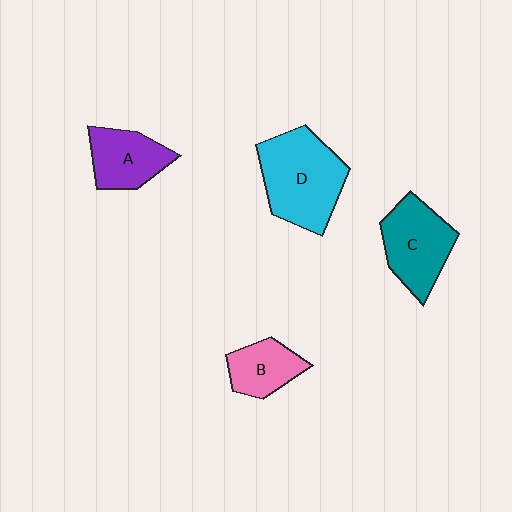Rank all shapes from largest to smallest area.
From largest to smallest: D (cyan), C (teal), A (purple), B (pink).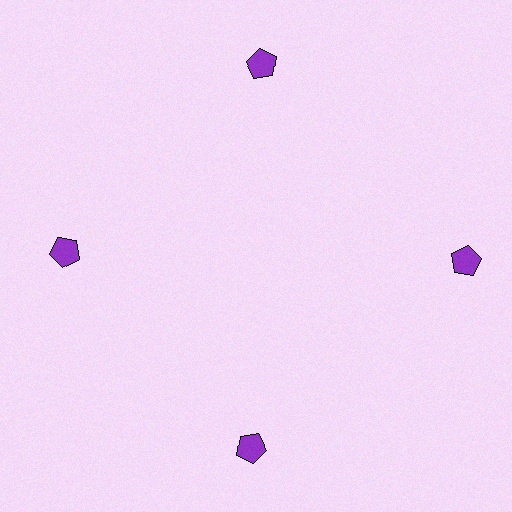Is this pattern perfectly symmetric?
No. The 4 purple pentagons are arranged in a ring, but one element near the 3 o'clock position is pushed outward from the center, breaking the 4-fold rotational symmetry.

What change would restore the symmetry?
The symmetry would be restored by moving it inward, back onto the ring so that all 4 pentagons sit at equal angles and equal distance from the center.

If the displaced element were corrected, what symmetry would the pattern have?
It would have 4-fold rotational symmetry — the pattern would map onto itself every 90 degrees.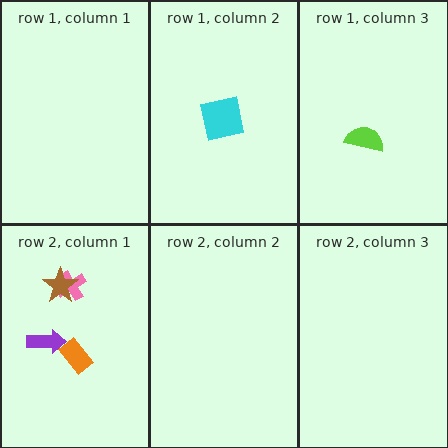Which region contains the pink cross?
The row 2, column 1 region.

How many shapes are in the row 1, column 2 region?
1.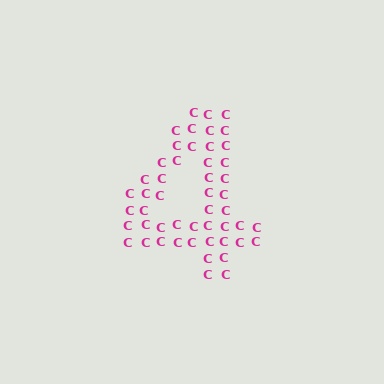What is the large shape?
The large shape is the digit 4.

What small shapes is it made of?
It is made of small letter C's.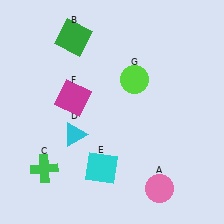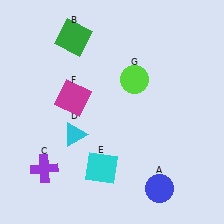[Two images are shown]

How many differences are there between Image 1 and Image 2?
There are 2 differences between the two images.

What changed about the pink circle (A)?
In Image 1, A is pink. In Image 2, it changed to blue.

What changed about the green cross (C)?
In Image 1, C is green. In Image 2, it changed to purple.